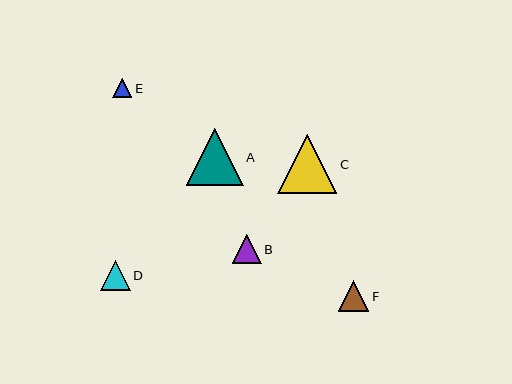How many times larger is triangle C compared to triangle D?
Triangle C is approximately 2.0 times the size of triangle D.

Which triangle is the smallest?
Triangle E is the smallest with a size of approximately 19 pixels.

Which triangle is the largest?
Triangle C is the largest with a size of approximately 59 pixels.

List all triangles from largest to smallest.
From largest to smallest: C, A, F, D, B, E.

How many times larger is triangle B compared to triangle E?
Triangle B is approximately 1.5 times the size of triangle E.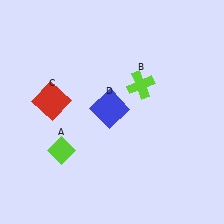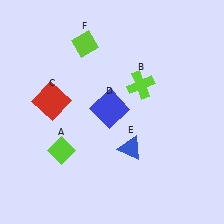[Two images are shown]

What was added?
A blue triangle (E), a lime diamond (F) were added in Image 2.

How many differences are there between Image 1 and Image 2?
There are 2 differences between the two images.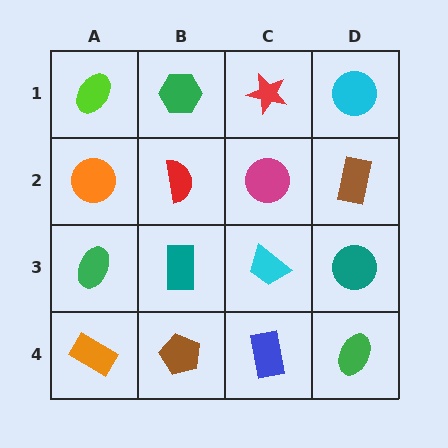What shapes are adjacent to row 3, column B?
A red semicircle (row 2, column B), a brown pentagon (row 4, column B), a green ellipse (row 3, column A), a cyan trapezoid (row 3, column C).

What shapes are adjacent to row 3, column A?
An orange circle (row 2, column A), an orange rectangle (row 4, column A), a teal rectangle (row 3, column B).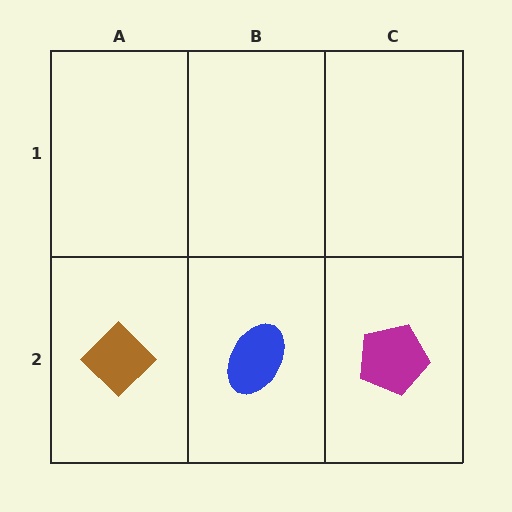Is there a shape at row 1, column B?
No, that cell is empty.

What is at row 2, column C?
A magenta pentagon.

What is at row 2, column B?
A blue ellipse.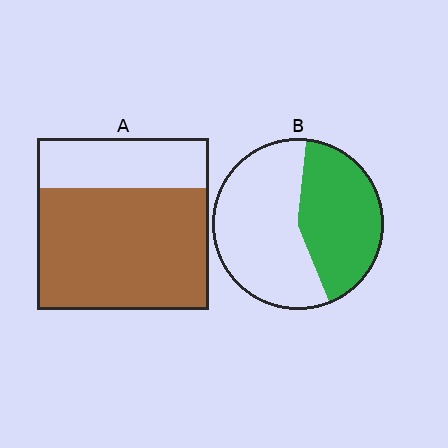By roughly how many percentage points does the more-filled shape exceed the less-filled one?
By roughly 30 percentage points (A over B).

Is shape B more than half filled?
No.